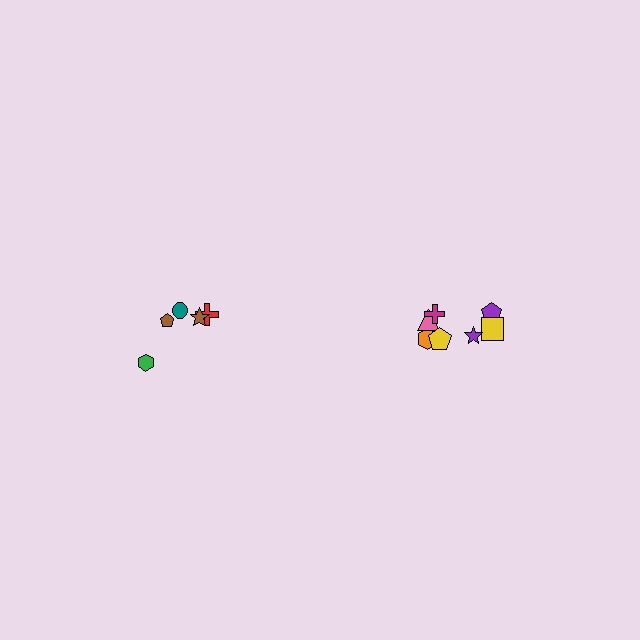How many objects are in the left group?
There are 5 objects.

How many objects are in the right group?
There are 7 objects.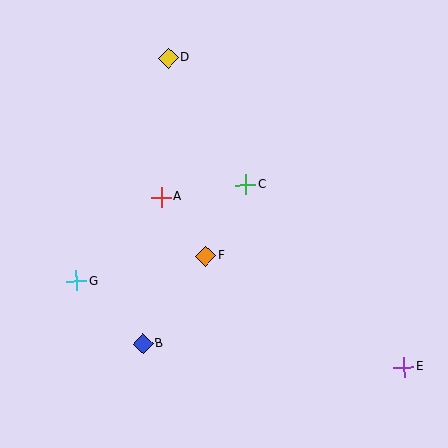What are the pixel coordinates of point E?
Point E is at (404, 367).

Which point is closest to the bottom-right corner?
Point E is closest to the bottom-right corner.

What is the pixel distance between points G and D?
The distance between G and D is 241 pixels.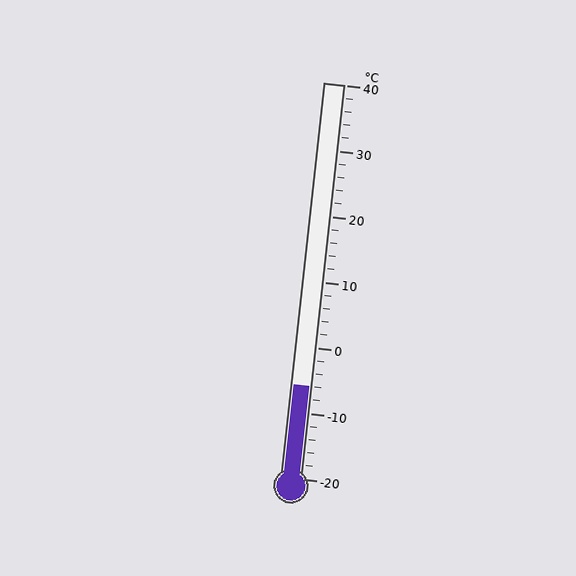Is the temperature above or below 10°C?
The temperature is below 10°C.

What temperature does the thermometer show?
The thermometer shows approximately -6°C.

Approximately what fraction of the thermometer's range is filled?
The thermometer is filled to approximately 25% of its range.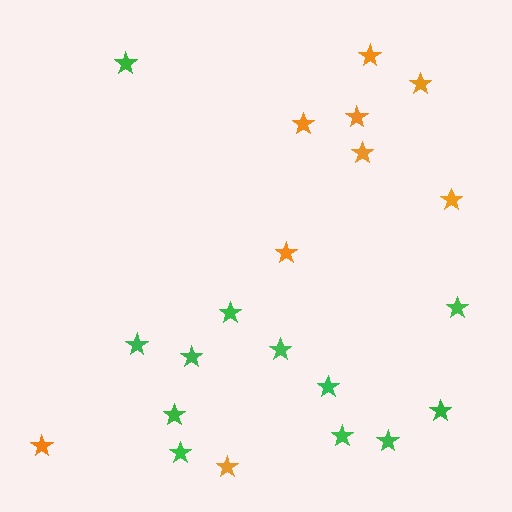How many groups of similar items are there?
There are 2 groups: one group of orange stars (9) and one group of green stars (12).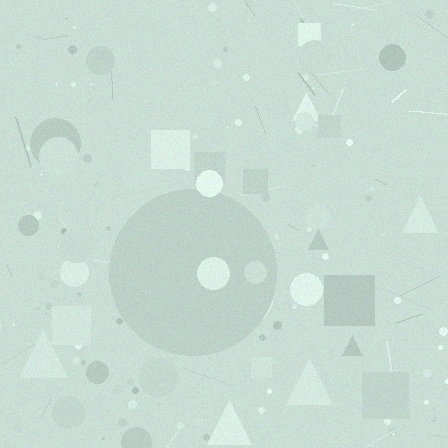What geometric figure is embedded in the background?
A circle is embedded in the background.